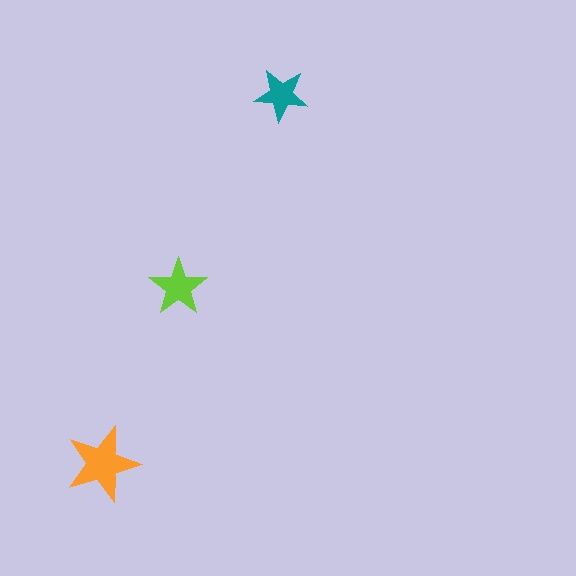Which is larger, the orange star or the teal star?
The orange one.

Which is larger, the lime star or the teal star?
The lime one.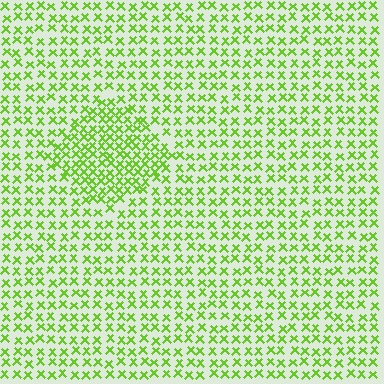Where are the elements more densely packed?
The elements are more densely packed inside the diamond boundary.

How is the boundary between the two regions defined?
The boundary is defined by a change in element density (approximately 1.7x ratio). All elements are the same color, size, and shape.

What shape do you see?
I see a diamond.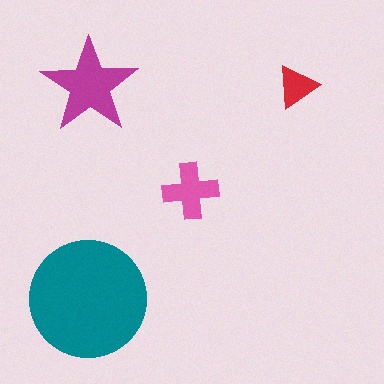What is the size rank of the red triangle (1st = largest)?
4th.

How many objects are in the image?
There are 4 objects in the image.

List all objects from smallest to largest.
The red triangle, the pink cross, the magenta star, the teal circle.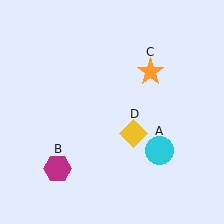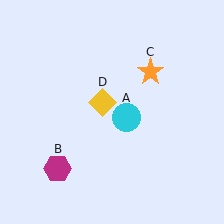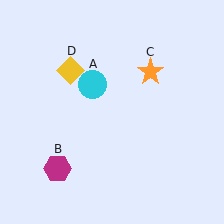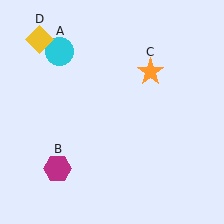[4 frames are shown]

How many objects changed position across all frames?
2 objects changed position: cyan circle (object A), yellow diamond (object D).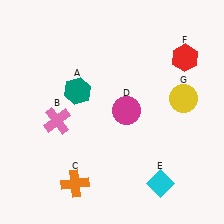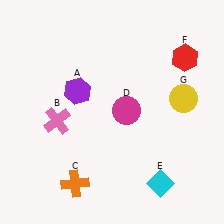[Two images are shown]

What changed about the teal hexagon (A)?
In Image 1, A is teal. In Image 2, it changed to purple.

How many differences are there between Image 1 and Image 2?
There is 1 difference between the two images.